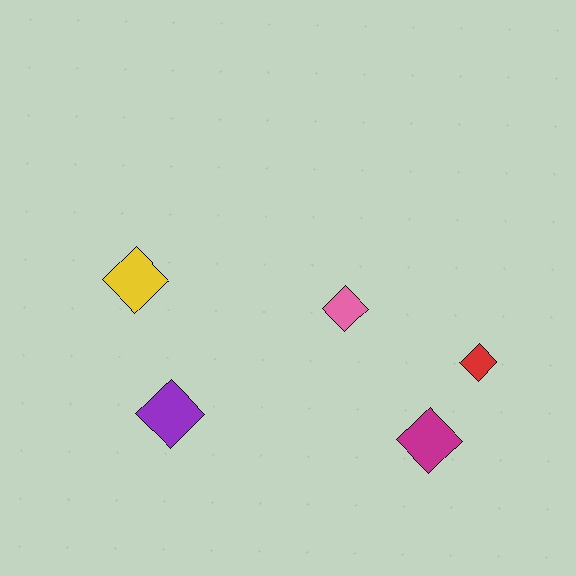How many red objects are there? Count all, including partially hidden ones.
There is 1 red object.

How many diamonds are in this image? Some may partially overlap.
There are 5 diamonds.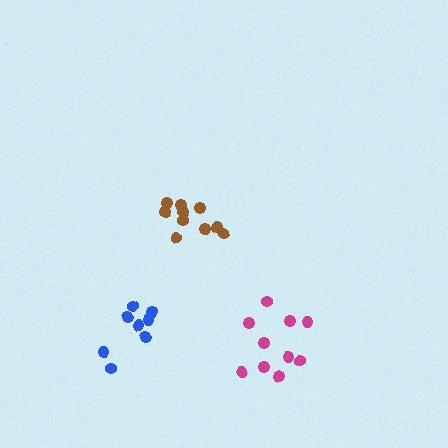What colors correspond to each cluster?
The clusters are colored: blue, magenta, brown.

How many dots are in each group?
Group 1: 8 dots, Group 2: 10 dots, Group 3: 10 dots (28 total).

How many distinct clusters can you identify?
There are 3 distinct clusters.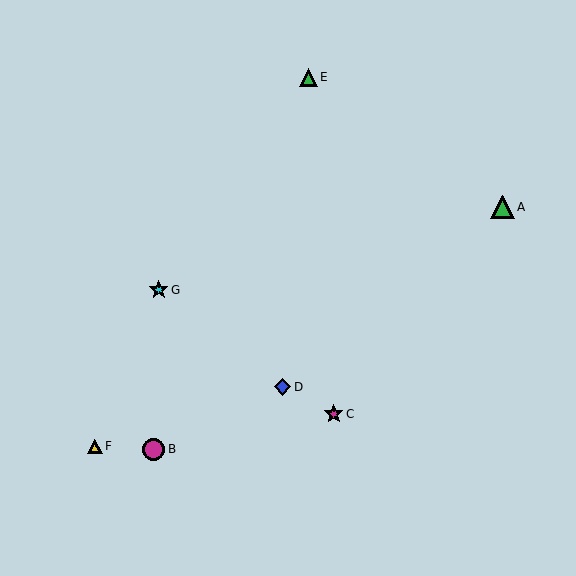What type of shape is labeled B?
Shape B is a magenta circle.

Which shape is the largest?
The green triangle (labeled A) is the largest.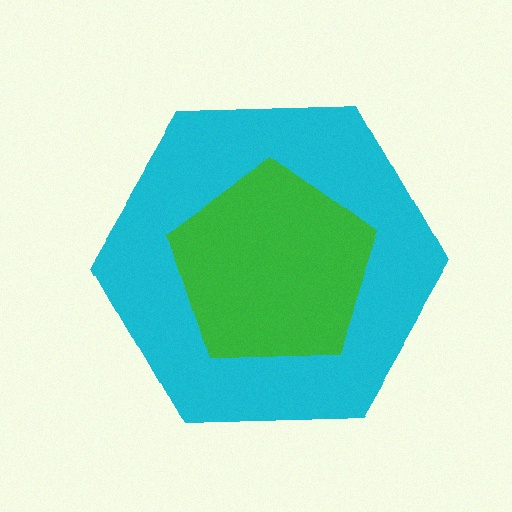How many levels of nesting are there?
2.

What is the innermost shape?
The green pentagon.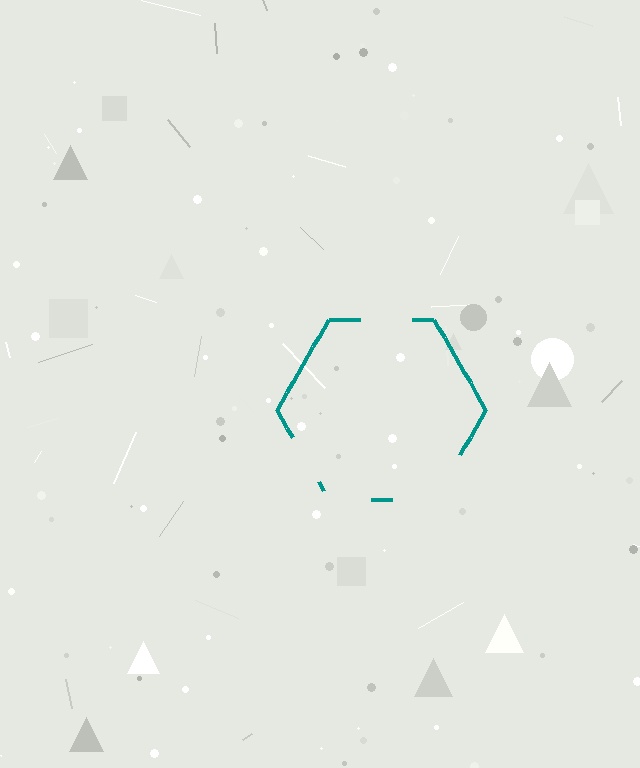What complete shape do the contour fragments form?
The contour fragments form a hexagon.